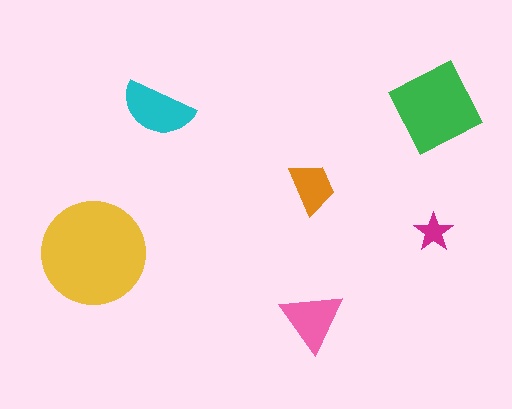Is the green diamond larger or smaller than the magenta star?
Larger.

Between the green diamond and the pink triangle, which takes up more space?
The green diamond.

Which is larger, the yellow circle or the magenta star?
The yellow circle.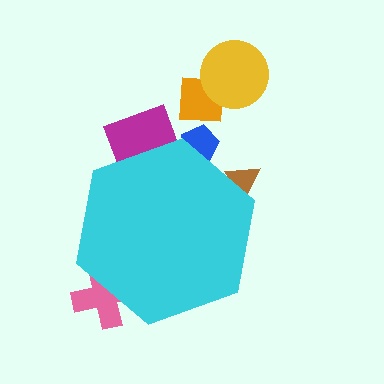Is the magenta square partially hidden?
Yes, the magenta square is partially hidden behind the cyan hexagon.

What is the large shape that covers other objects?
A cyan hexagon.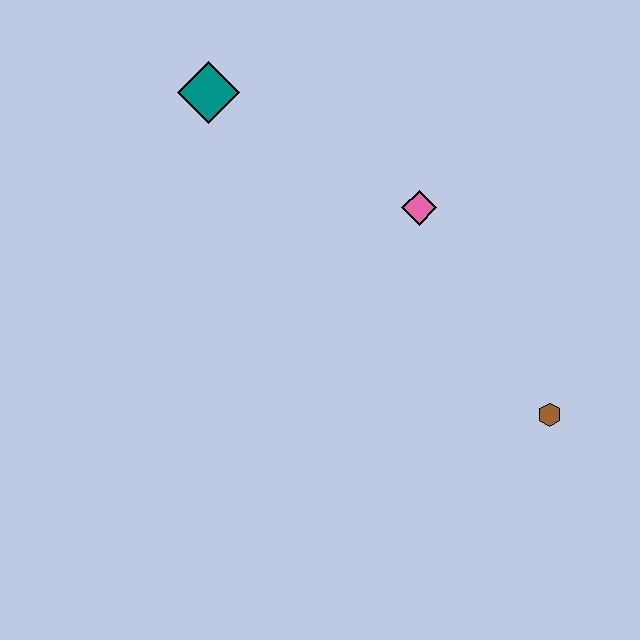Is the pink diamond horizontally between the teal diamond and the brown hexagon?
Yes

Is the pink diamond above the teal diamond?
No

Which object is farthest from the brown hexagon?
The teal diamond is farthest from the brown hexagon.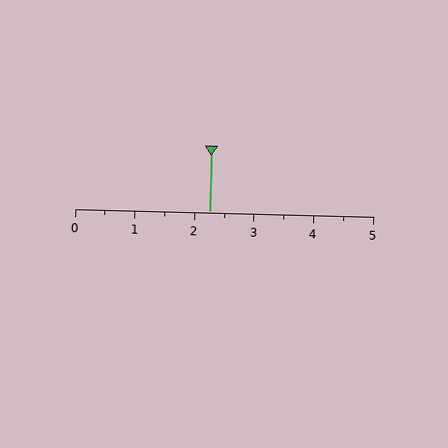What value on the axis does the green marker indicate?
The marker indicates approximately 2.2.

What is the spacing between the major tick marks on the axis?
The major ticks are spaced 1 apart.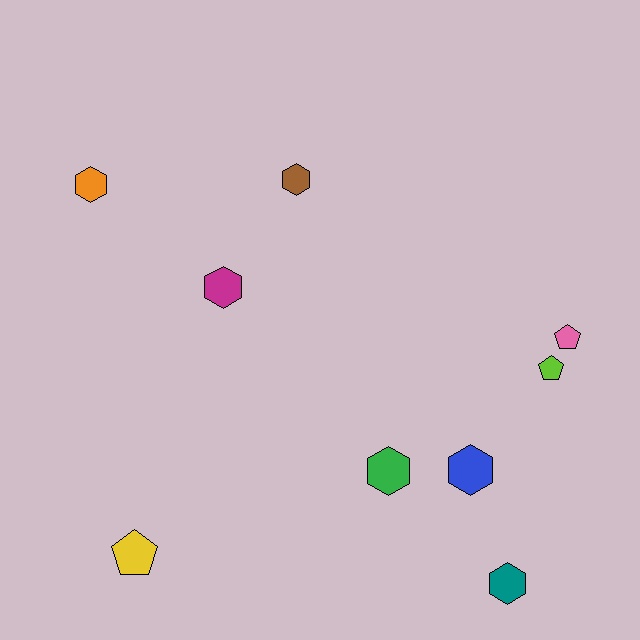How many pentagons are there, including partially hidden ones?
There are 3 pentagons.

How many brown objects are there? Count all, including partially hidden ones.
There is 1 brown object.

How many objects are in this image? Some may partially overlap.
There are 9 objects.